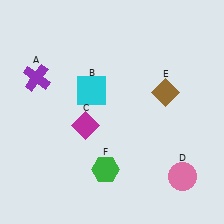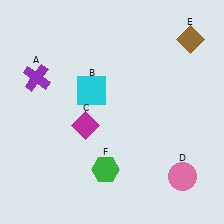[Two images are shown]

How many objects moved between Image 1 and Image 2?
1 object moved between the two images.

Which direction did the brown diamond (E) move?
The brown diamond (E) moved up.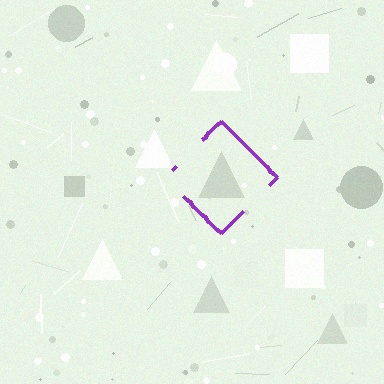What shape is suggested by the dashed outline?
The dashed outline suggests a diamond.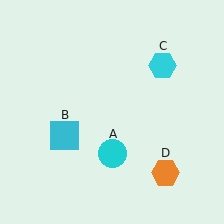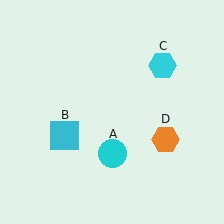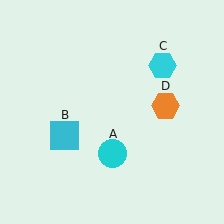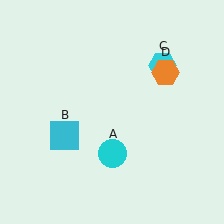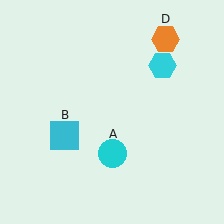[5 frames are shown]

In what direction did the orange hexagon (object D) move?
The orange hexagon (object D) moved up.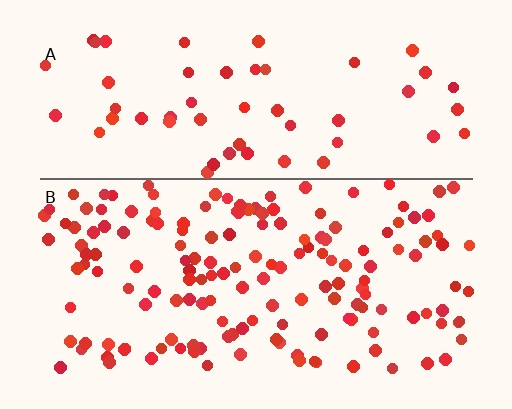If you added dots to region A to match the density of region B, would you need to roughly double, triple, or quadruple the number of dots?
Approximately triple.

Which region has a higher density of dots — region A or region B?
B (the bottom).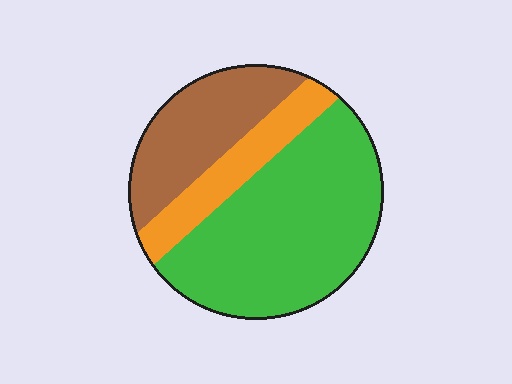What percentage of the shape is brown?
Brown takes up about one quarter (1/4) of the shape.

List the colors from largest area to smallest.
From largest to smallest: green, brown, orange.